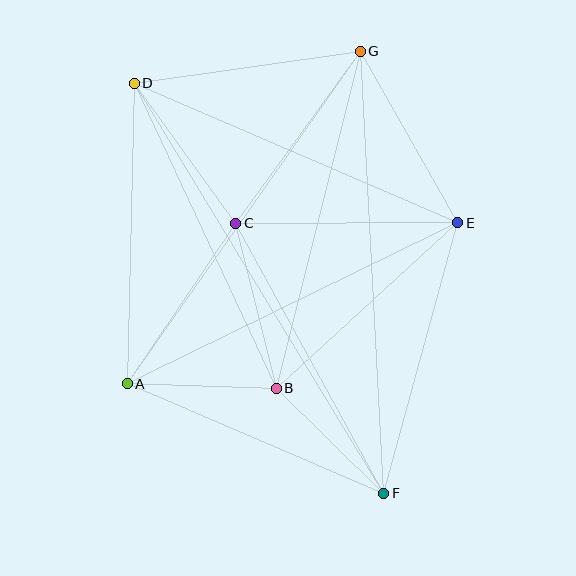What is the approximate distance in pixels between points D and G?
The distance between D and G is approximately 228 pixels.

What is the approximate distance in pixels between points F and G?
The distance between F and G is approximately 443 pixels.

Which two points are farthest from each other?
Points D and F are farthest from each other.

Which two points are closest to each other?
Points A and B are closest to each other.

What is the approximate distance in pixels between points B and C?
The distance between B and C is approximately 170 pixels.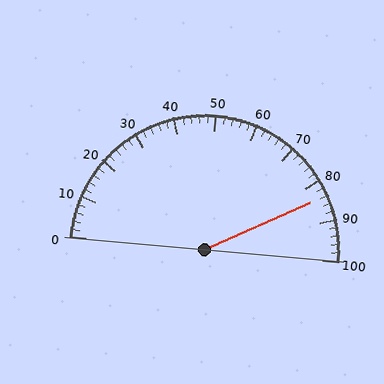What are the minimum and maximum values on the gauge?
The gauge ranges from 0 to 100.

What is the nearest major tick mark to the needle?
The nearest major tick mark is 80.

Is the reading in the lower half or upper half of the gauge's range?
The reading is in the upper half of the range (0 to 100).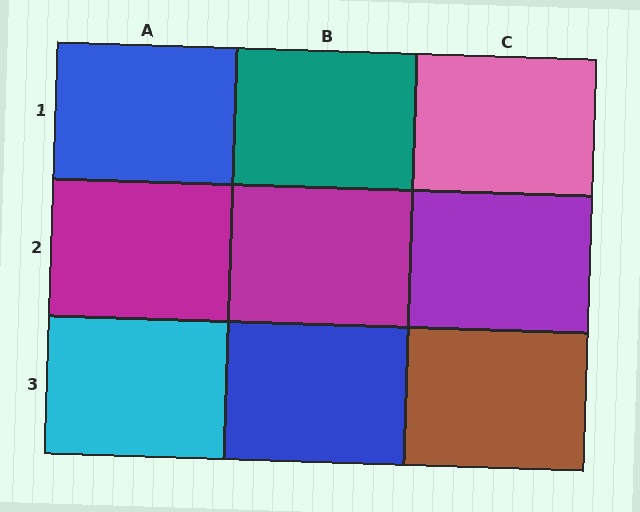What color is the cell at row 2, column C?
Purple.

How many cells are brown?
1 cell is brown.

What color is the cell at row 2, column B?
Magenta.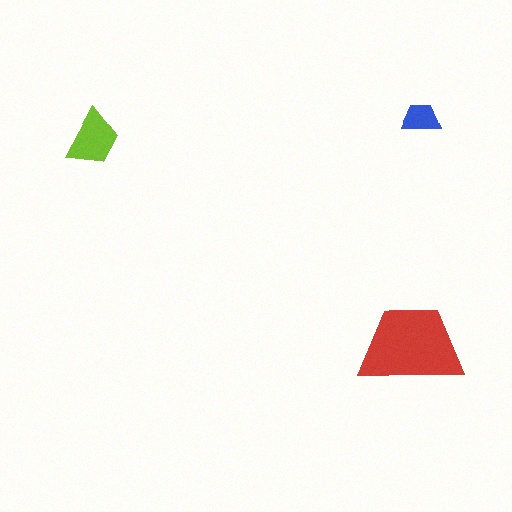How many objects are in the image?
There are 3 objects in the image.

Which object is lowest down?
The red trapezoid is bottommost.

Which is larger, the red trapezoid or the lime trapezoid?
The red one.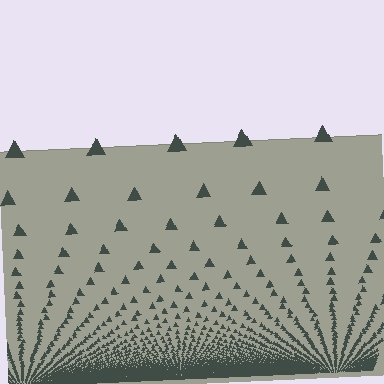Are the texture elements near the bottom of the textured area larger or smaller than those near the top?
Smaller. The gradient is inverted — elements near the bottom are smaller and denser.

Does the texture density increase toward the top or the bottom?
Density increases toward the bottom.